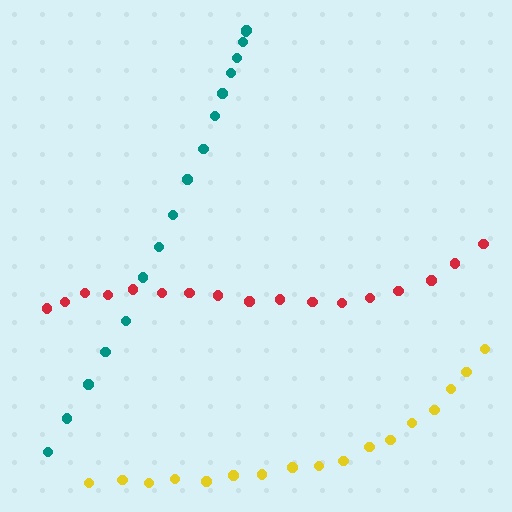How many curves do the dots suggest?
There are 3 distinct paths.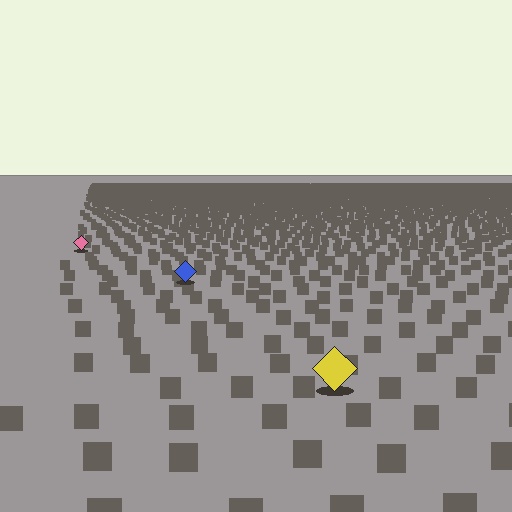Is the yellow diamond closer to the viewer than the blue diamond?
Yes. The yellow diamond is closer — you can tell from the texture gradient: the ground texture is coarser near it.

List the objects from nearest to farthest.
From nearest to farthest: the yellow diamond, the blue diamond, the pink diamond.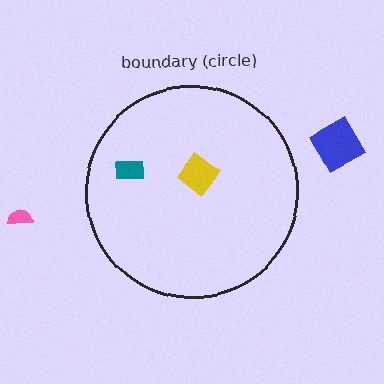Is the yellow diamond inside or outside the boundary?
Inside.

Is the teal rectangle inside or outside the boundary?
Inside.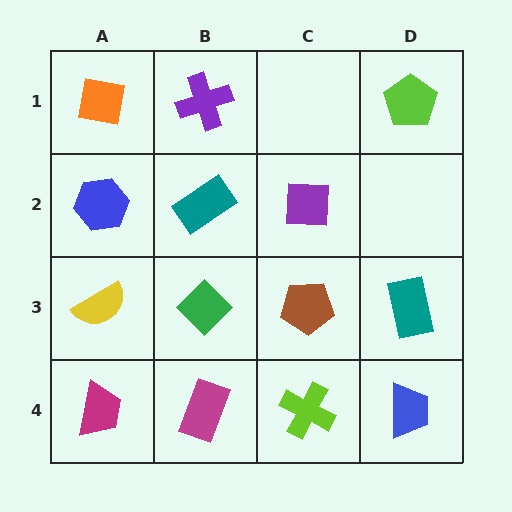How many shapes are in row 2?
3 shapes.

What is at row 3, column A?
A yellow semicircle.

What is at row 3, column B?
A green diamond.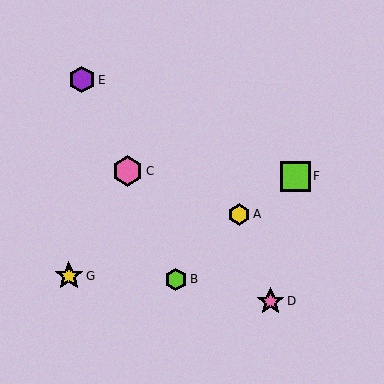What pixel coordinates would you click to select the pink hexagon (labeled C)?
Click at (128, 171) to select the pink hexagon C.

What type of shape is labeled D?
Shape D is a pink star.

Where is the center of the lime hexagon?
The center of the lime hexagon is at (176, 279).